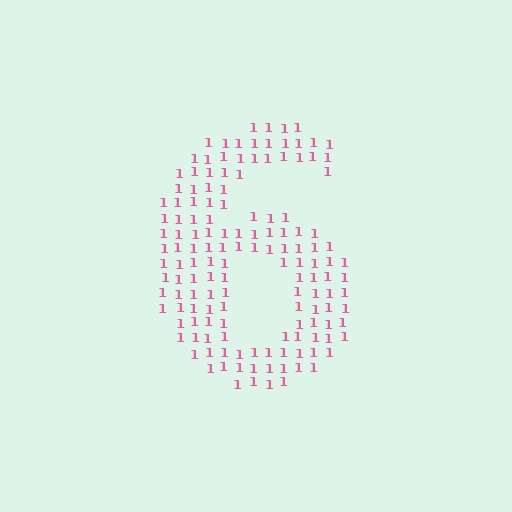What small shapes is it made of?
It is made of small digit 1's.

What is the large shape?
The large shape is the digit 6.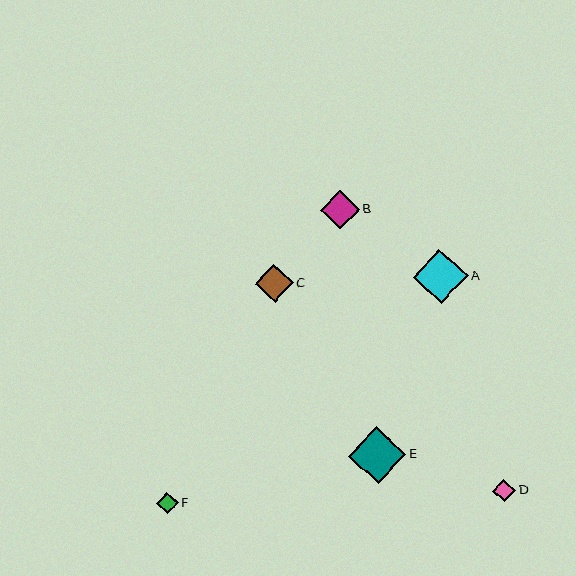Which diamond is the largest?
Diamond E is the largest with a size of approximately 57 pixels.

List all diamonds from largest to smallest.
From largest to smallest: E, A, B, C, D, F.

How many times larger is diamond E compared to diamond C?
Diamond E is approximately 1.5 times the size of diamond C.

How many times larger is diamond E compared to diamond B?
Diamond E is approximately 1.5 times the size of diamond B.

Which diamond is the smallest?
Diamond F is the smallest with a size of approximately 21 pixels.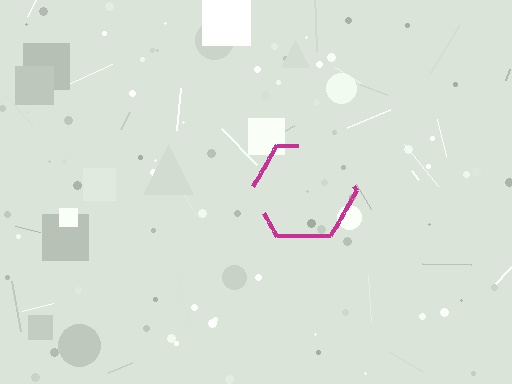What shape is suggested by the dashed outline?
The dashed outline suggests a hexagon.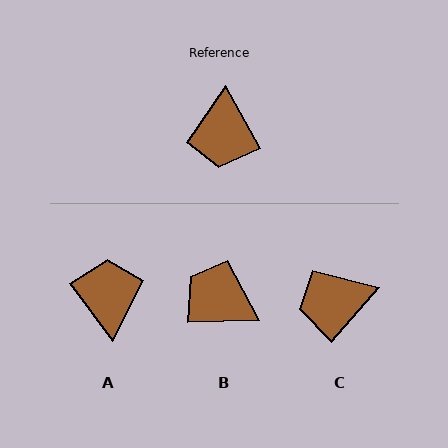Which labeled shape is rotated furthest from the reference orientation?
A, about 173 degrees away.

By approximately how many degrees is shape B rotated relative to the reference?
Approximately 118 degrees clockwise.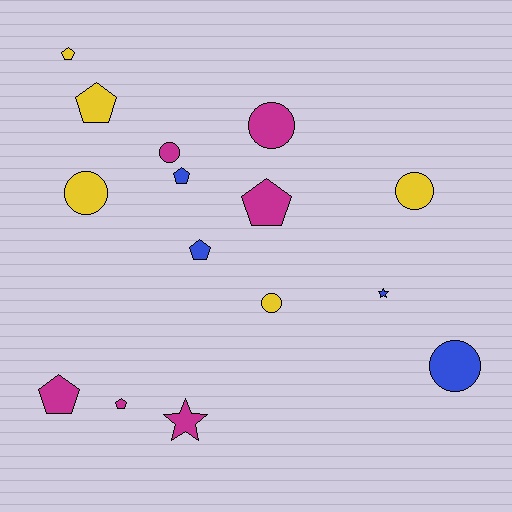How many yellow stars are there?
There are no yellow stars.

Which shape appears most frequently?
Pentagon, with 7 objects.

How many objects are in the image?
There are 15 objects.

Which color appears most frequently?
Magenta, with 6 objects.